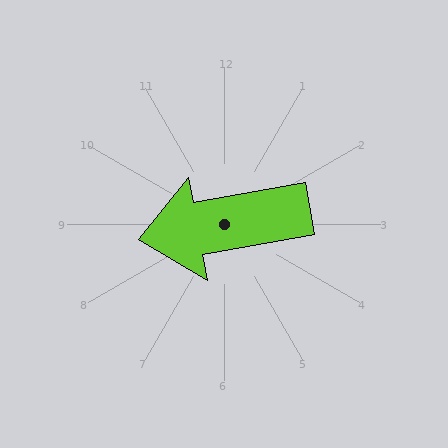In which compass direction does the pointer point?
West.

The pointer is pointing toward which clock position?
Roughly 9 o'clock.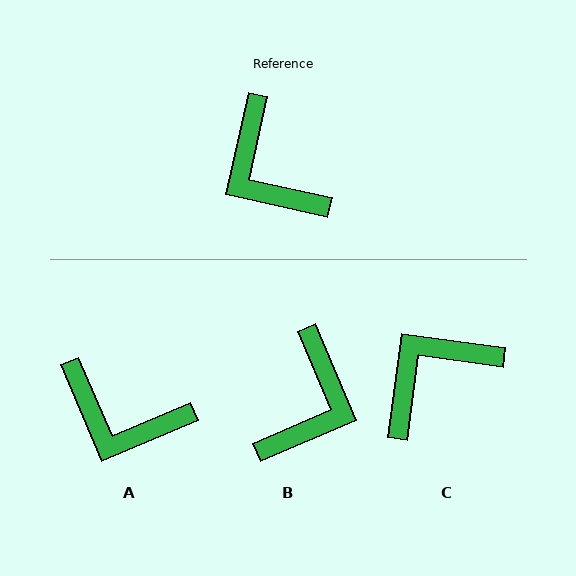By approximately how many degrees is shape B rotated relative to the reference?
Approximately 126 degrees counter-clockwise.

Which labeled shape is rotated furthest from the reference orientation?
B, about 126 degrees away.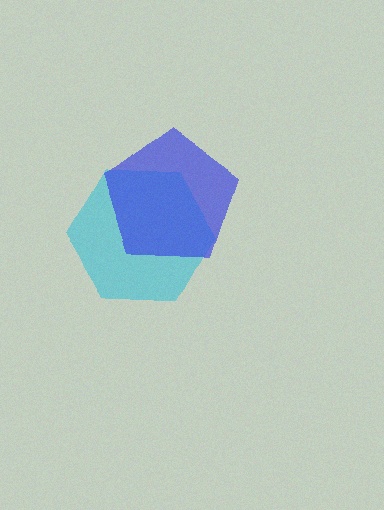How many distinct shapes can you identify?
There are 2 distinct shapes: a cyan hexagon, a blue pentagon.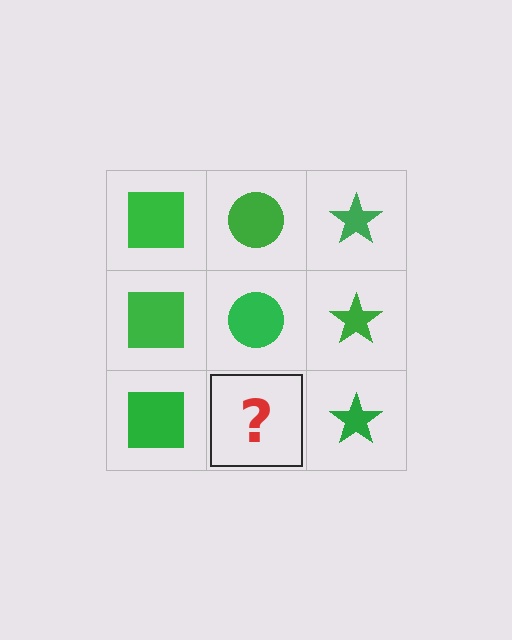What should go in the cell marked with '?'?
The missing cell should contain a green circle.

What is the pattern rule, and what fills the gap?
The rule is that each column has a consistent shape. The gap should be filled with a green circle.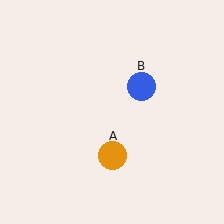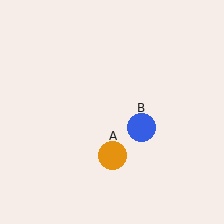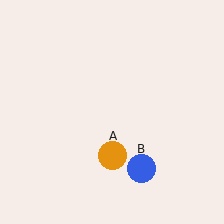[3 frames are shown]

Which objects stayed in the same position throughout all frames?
Orange circle (object A) remained stationary.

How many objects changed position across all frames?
1 object changed position: blue circle (object B).